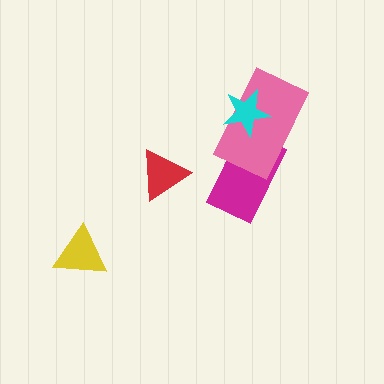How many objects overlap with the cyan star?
1 object overlaps with the cyan star.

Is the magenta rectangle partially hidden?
Yes, it is partially covered by another shape.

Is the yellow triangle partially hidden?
No, no other shape covers it.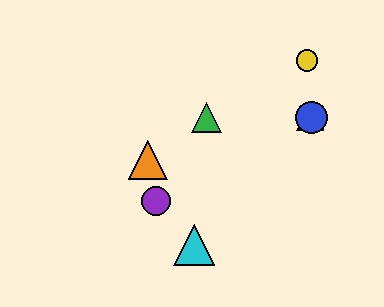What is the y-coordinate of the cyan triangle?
The cyan triangle is at y≈245.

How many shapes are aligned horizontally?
3 shapes (the red triangle, the blue circle, the green triangle) are aligned horizontally.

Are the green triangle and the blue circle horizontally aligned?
Yes, both are at y≈117.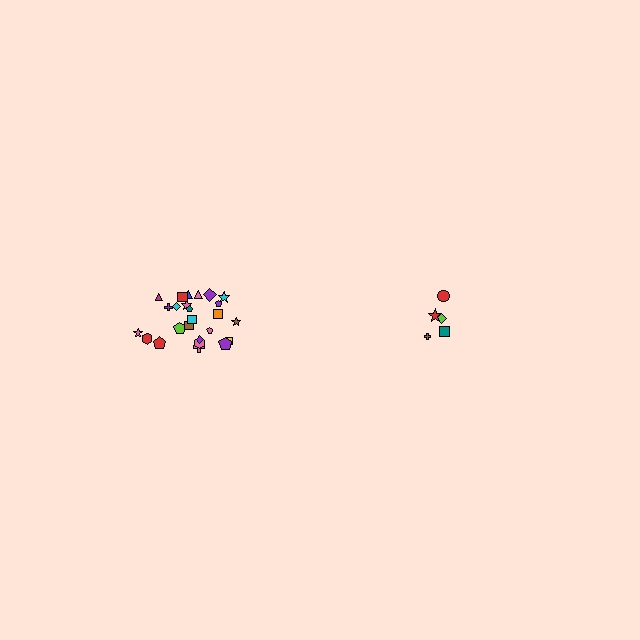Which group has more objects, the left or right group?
The left group.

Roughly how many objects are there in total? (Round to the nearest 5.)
Roughly 30 objects in total.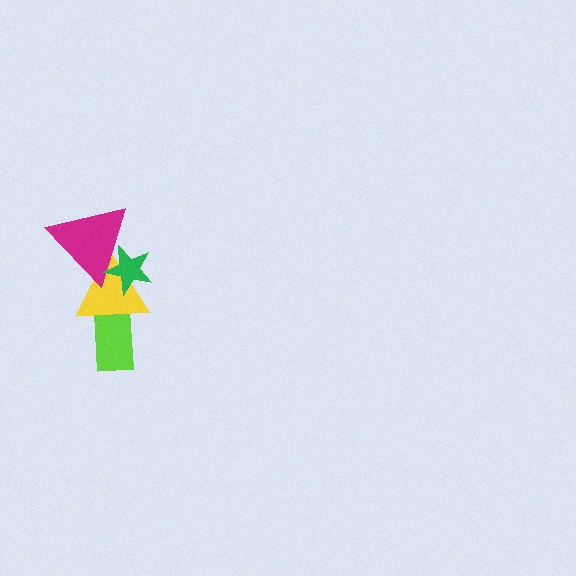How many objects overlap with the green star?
2 objects overlap with the green star.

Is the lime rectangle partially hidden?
Yes, it is partially covered by another shape.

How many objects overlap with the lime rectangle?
1 object overlaps with the lime rectangle.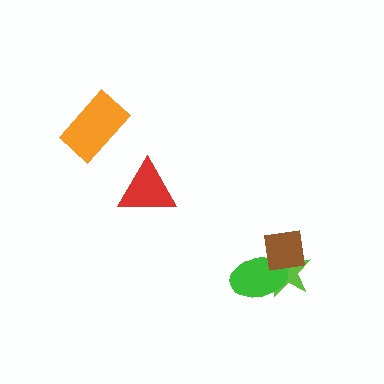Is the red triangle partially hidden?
No, no other shape covers it.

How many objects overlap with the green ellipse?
2 objects overlap with the green ellipse.